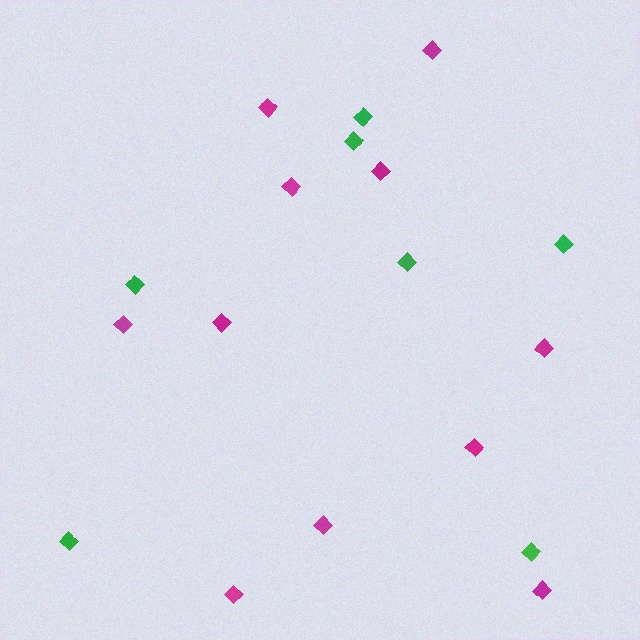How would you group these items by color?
There are 2 groups: one group of green diamonds (7) and one group of magenta diamonds (11).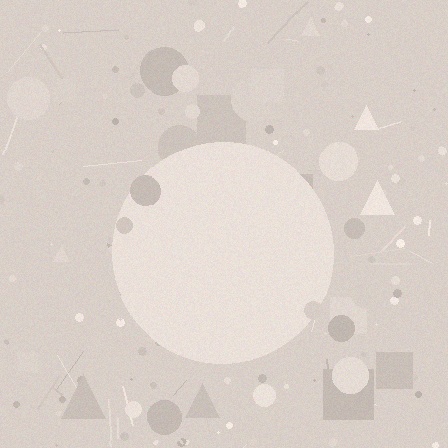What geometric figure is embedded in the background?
A circle is embedded in the background.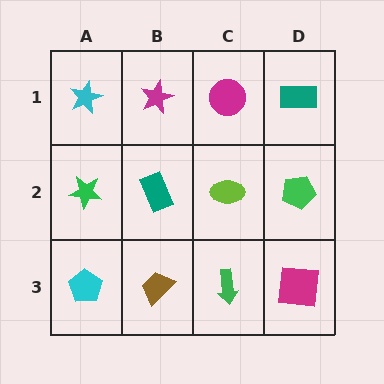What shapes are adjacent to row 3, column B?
A teal rectangle (row 2, column B), a cyan pentagon (row 3, column A), a green arrow (row 3, column C).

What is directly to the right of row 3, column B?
A green arrow.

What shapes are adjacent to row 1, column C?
A lime ellipse (row 2, column C), a magenta star (row 1, column B), a teal rectangle (row 1, column D).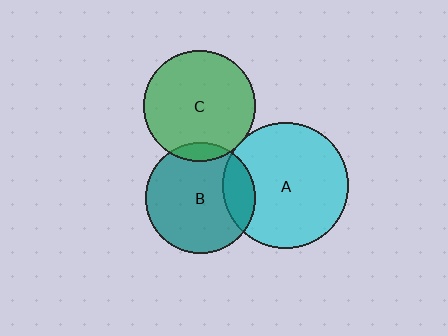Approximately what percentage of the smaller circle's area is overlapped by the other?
Approximately 10%.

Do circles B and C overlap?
Yes.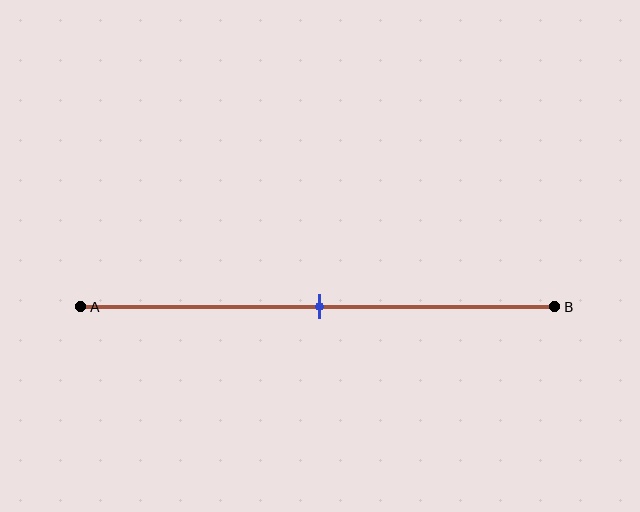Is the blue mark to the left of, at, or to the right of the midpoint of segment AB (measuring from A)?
The blue mark is approximately at the midpoint of segment AB.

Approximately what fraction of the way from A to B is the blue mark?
The blue mark is approximately 50% of the way from A to B.